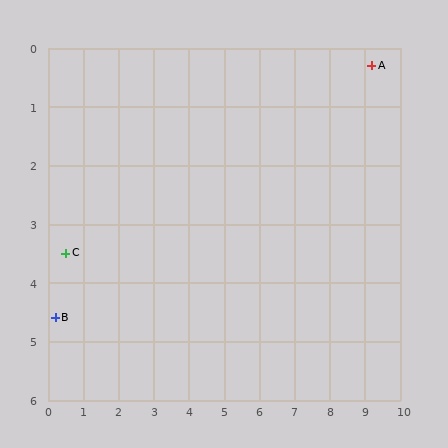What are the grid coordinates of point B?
Point B is at approximately (0.2, 4.6).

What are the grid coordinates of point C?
Point C is at approximately (0.5, 3.5).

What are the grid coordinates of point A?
Point A is at approximately (9.2, 0.3).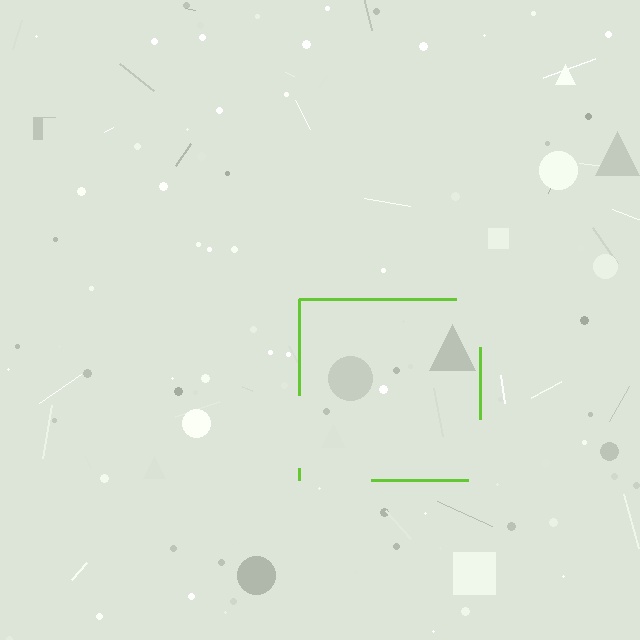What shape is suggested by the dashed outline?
The dashed outline suggests a square.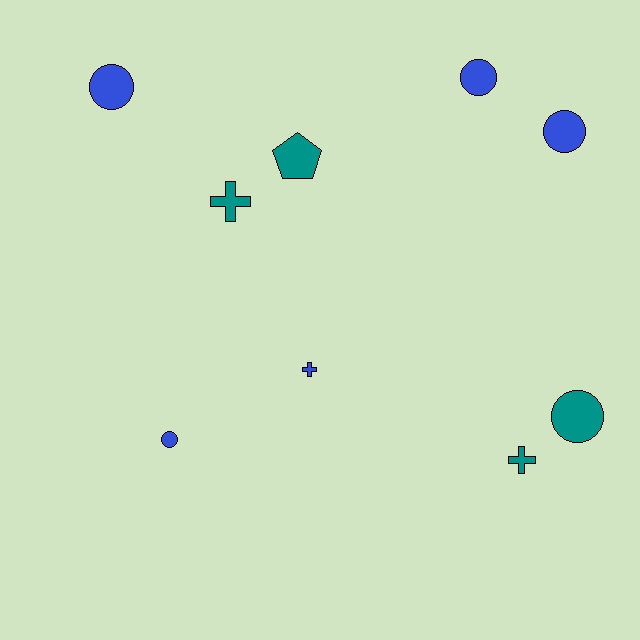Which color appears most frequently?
Blue, with 5 objects.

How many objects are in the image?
There are 9 objects.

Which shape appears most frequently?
Circle, with 5 objects.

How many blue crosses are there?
There is 1 blue cross.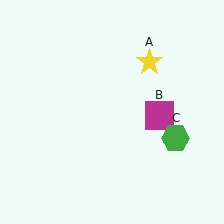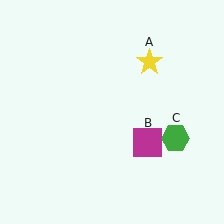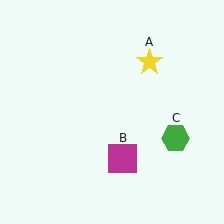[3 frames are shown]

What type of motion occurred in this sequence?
The magenta square (object B) rotated clockwise around the center of the scene.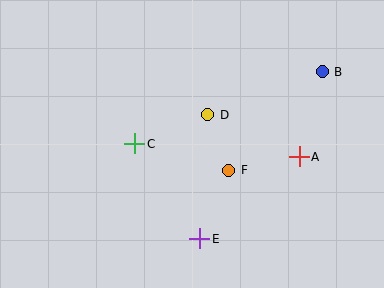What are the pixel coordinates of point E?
Point E is at (200, 239).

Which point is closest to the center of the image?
Point D at (208, 115) is closest to the center.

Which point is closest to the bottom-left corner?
Point C is closest to the bottom-left corner.